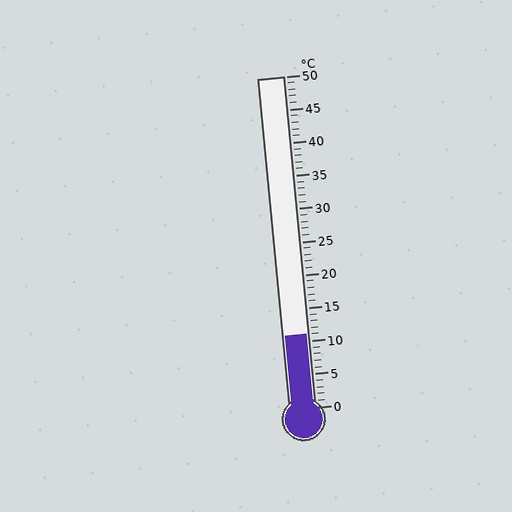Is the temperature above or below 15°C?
The temperature is below 15°C.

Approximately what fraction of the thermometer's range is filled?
The thermometer is filled to approximately 20% of its range.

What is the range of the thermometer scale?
The thermometer scale ranges from 0°C to 50°C.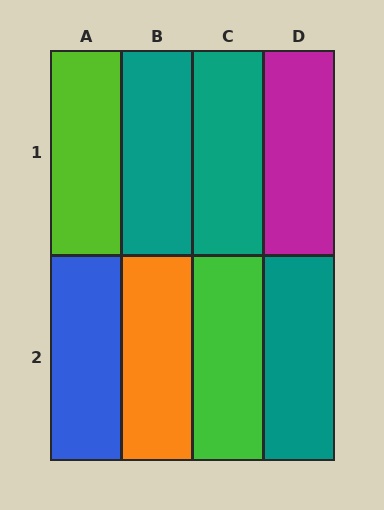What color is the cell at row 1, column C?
Teal.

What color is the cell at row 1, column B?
Teal.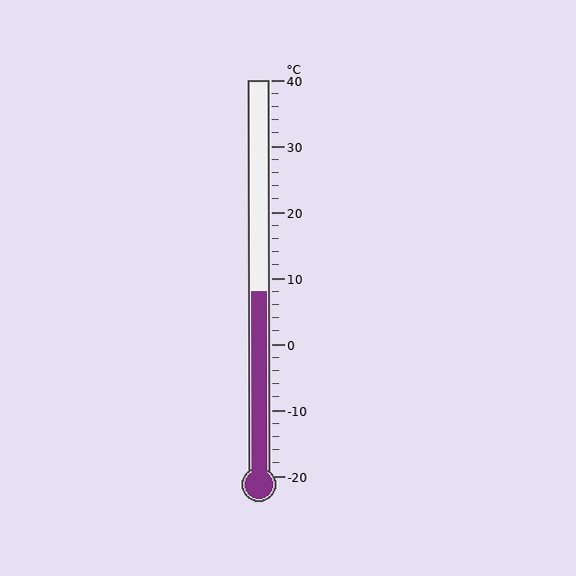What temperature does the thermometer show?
The thermometer shows approximately 8°C.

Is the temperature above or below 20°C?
The temperature is below 20°C.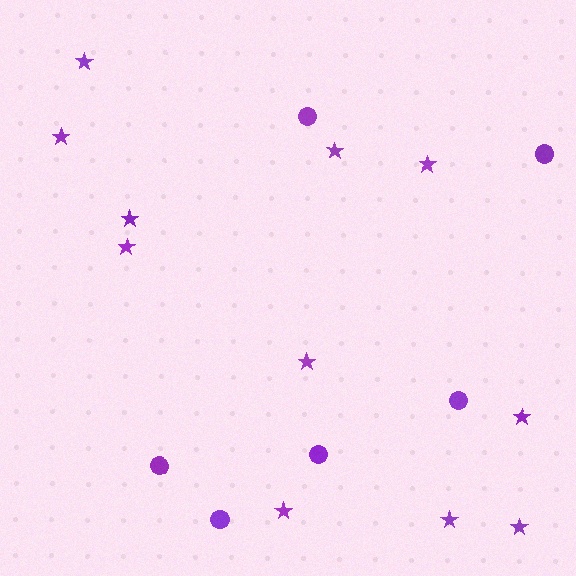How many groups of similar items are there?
There are 2 groups: one group of stars (11) and one group of circles (6).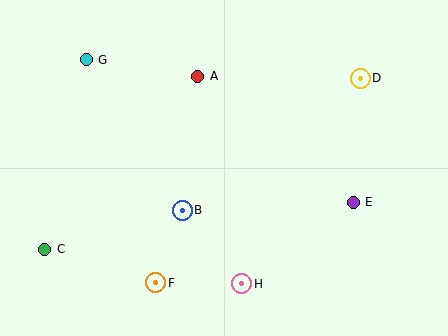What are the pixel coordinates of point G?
Point G is at (86, 60).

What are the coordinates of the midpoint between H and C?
The midpoint between H and C is at (143, 266).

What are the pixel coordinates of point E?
Point E is at (353, 202).